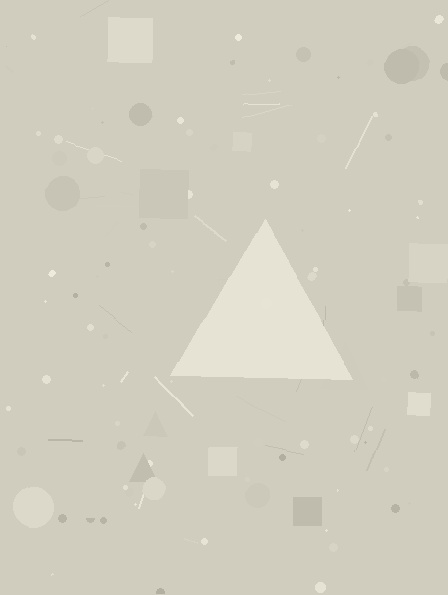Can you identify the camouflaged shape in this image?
The camouflaged shape is a triangle.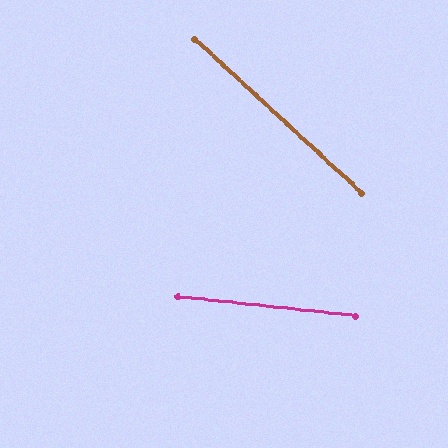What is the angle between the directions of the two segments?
Approximately 36 degrees.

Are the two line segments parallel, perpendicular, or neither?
Neither parallel nor perpendicular — they differ by about 36°.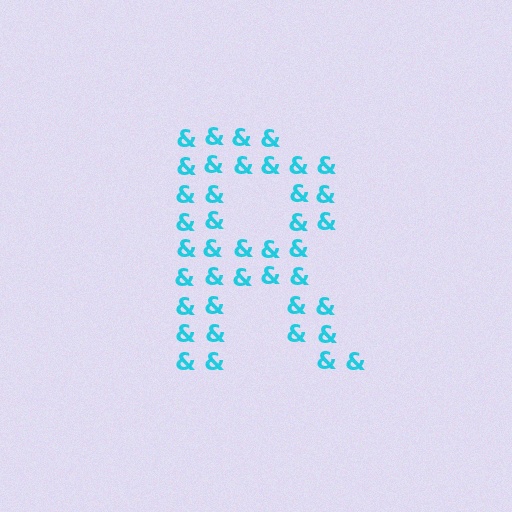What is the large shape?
The large shape is the letter R.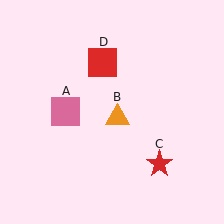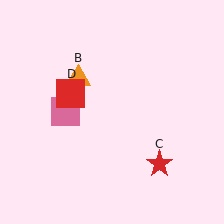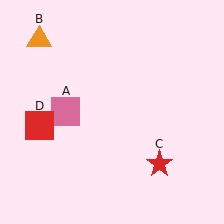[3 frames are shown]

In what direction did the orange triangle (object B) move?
The orange triangle (object B) moved up and to the left.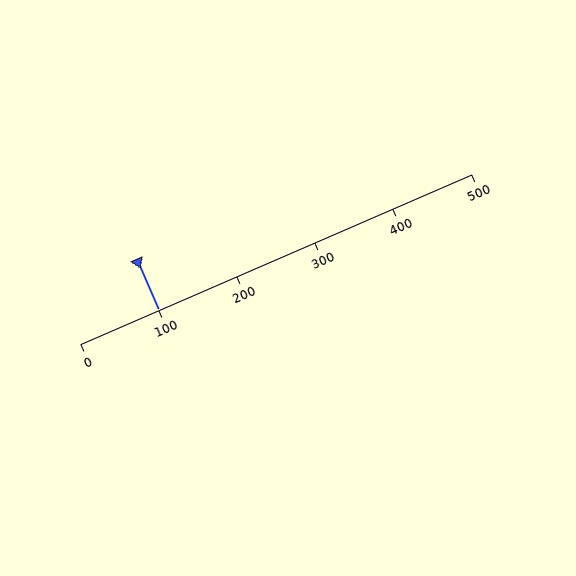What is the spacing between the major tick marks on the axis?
The major ticks are spaced 100 apart.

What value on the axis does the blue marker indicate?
The marker indicates approximately 100.